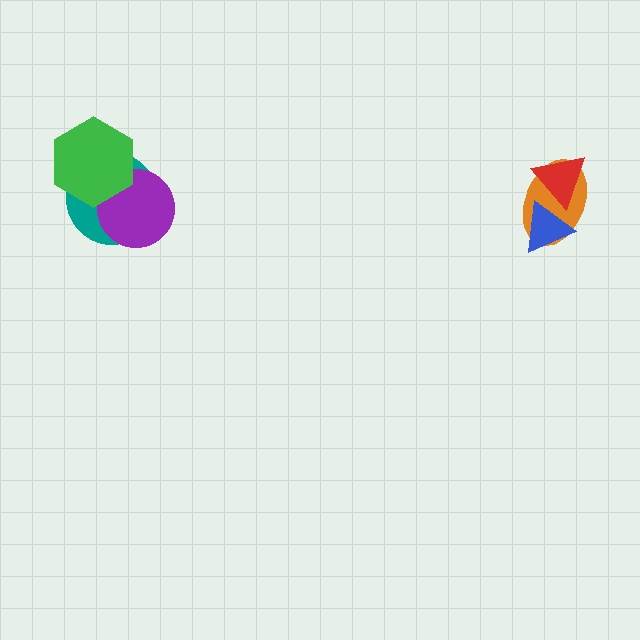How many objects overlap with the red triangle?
2 objects overlap with the red triangle.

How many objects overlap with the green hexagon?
2 objects overlap with the green hexagon.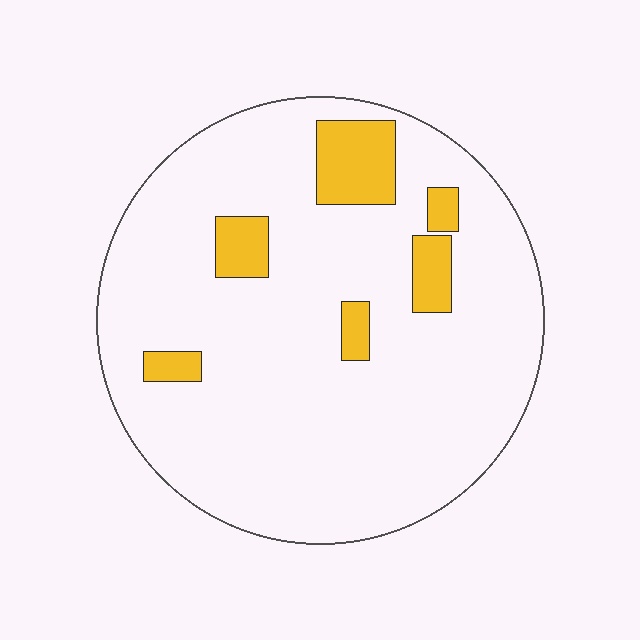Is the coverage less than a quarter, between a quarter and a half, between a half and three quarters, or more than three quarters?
Less than a quarter.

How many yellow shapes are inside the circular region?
6.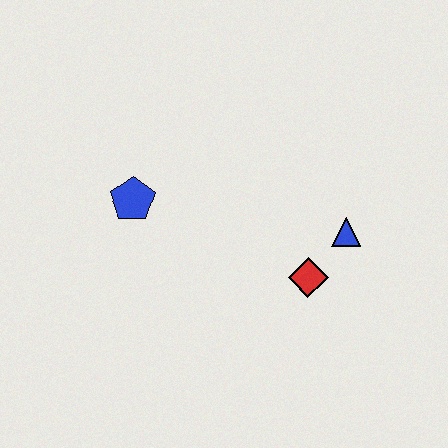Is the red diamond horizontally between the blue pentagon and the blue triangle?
Yes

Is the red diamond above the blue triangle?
No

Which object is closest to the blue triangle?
The red diamond is closest to the blue triangle.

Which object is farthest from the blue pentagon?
The blue triangle is farthest from the blue pentagon.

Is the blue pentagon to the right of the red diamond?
No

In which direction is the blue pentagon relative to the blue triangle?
The blue pentagon is to the left of the blue triangle.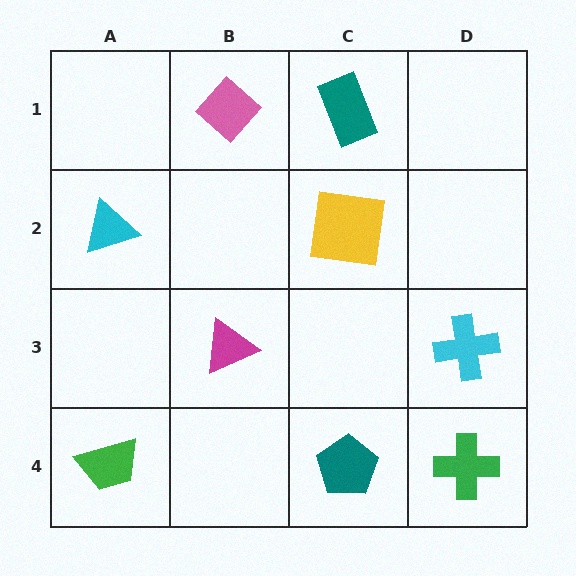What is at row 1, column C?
A teal rectangle.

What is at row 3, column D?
A cyan cross.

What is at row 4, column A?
A green trapezoid.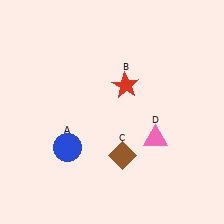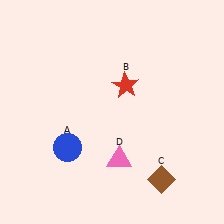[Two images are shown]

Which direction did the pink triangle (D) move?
The pink triangle (D) moved left.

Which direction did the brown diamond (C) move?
The brown diamond (C) moved right.